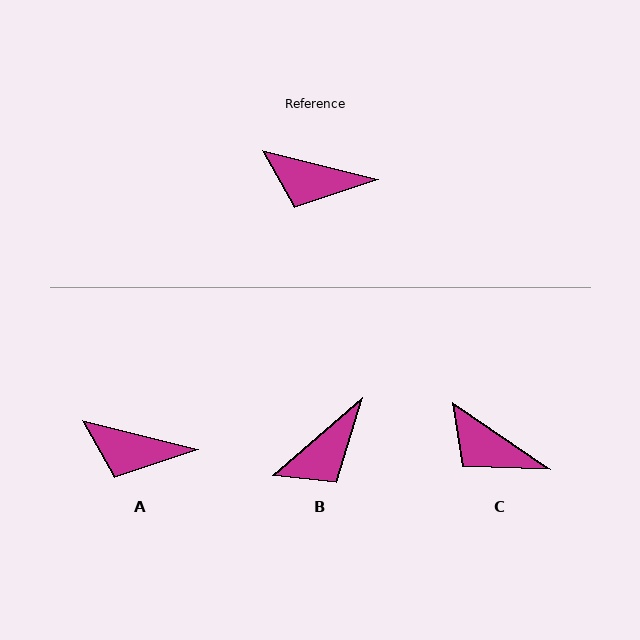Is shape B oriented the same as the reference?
No, it is off by about 55 degrees.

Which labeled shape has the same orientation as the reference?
A.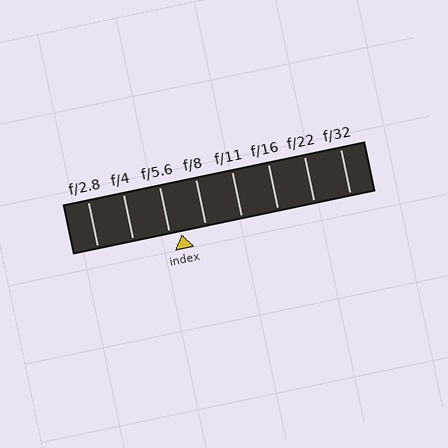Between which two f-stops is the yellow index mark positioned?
The index mark is between f/5.6 and f/8.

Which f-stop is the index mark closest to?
The index mark is closest to f/5.6.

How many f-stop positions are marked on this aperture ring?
There are 8 f-stop positions marked.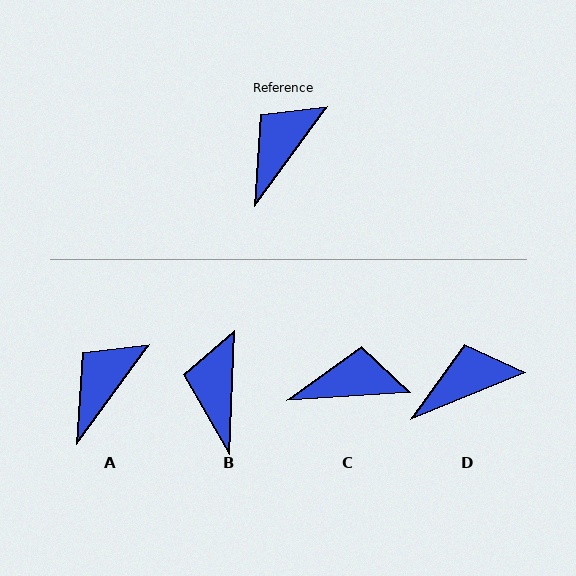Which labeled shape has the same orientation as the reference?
A.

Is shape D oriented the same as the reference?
No, it is off by about 32 degrees.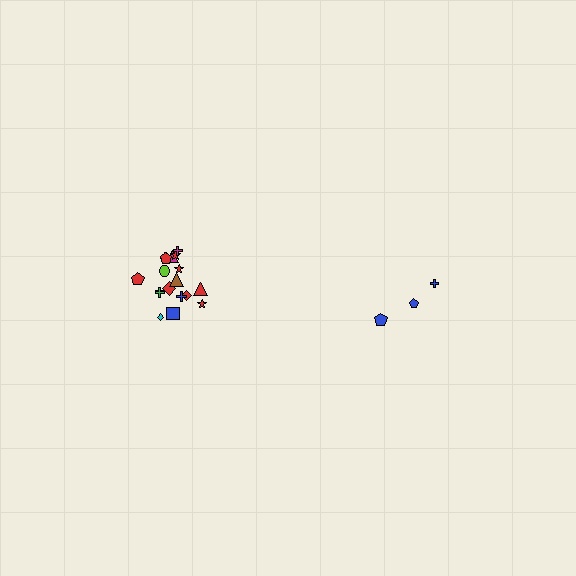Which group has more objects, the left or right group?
The left group.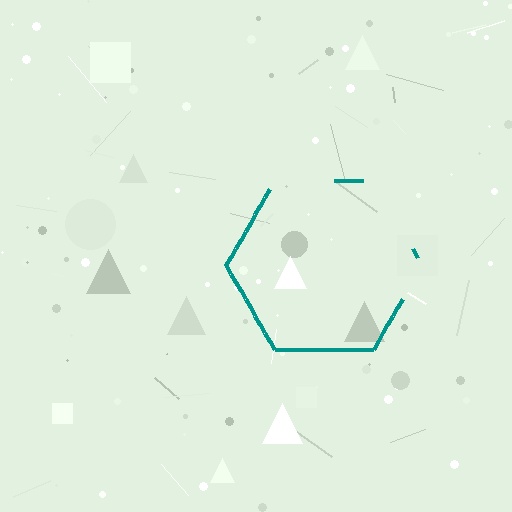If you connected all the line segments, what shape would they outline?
They would outline a hexagon.